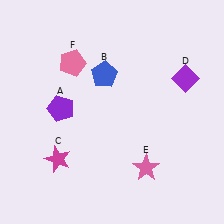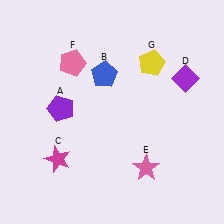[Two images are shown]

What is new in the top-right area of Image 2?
A yellow pentagon (G) was added in the top-right area of Image 2.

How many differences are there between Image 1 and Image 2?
There is 1 difference between the two images.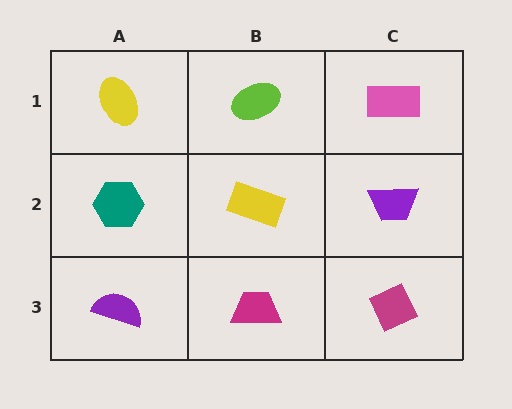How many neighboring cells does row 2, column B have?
4.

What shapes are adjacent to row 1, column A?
A teal hexagon (row 2, column A), a lime ellipse (row 1, column B).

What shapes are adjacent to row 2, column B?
A lime ellipse (row 1, column B), a magenta trapezoid (row 3, column B), a teal hexagon (row 2, column A), a purple trapezoid (row 2, column C).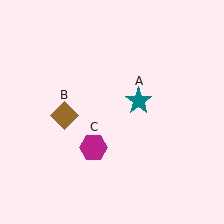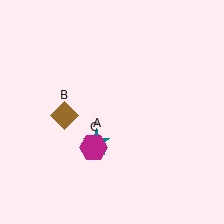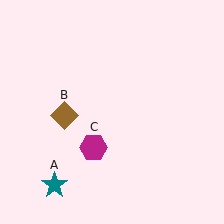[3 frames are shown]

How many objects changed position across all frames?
1 object changed position: teal star (object A).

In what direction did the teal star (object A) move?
The teal star (object A) moved down and to the left.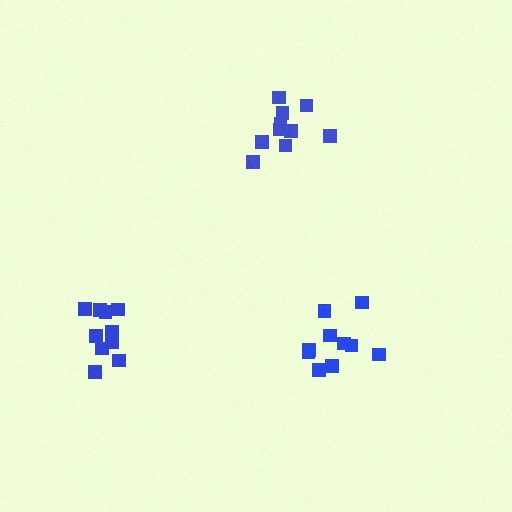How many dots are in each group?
Group 1: 10 dots, Group 2: 10 dots, Group 3: 10 dots (30 total).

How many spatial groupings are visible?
There are 3 spatial groupings.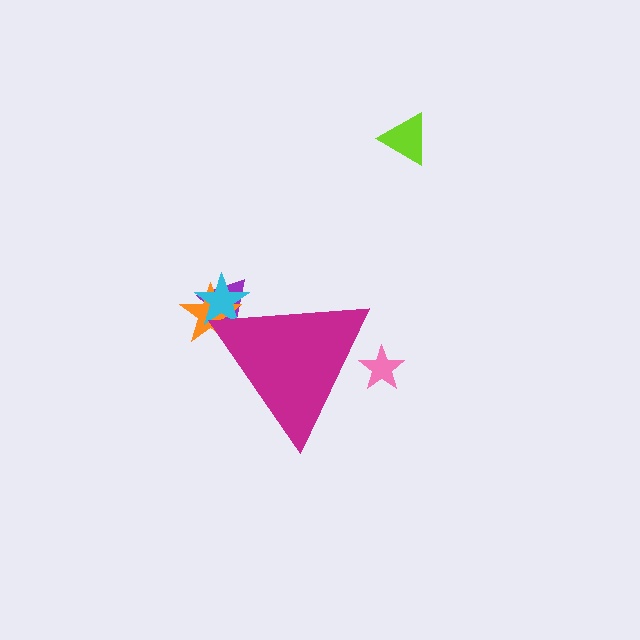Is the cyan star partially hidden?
Yes, the cyan star is partially hidden behind the magenta triangle.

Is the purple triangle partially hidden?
Yes, the purple triangle is partially hidden behind the magenta triangle.